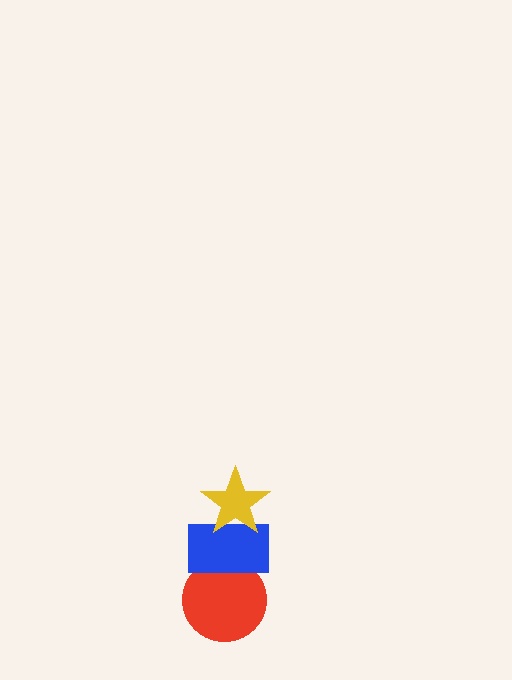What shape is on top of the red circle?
The blue rectangle is on top of the red circle.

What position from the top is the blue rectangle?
The blue rectangle is 2nd from the top.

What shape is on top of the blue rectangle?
The yellow star is on top of the blue rectangle.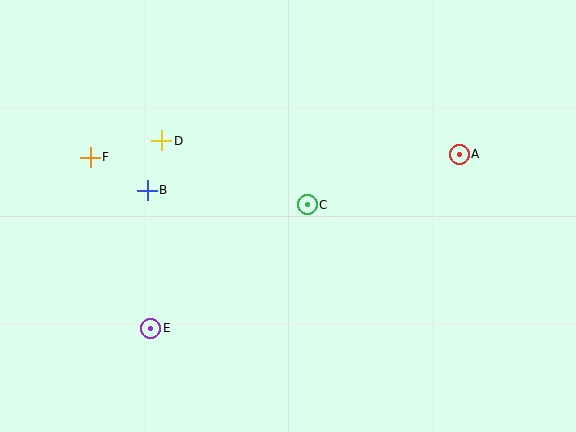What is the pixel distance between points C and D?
The distance between C and D is 159 pixels.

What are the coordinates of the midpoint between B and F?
The midpoint between B and F is at (119, 174).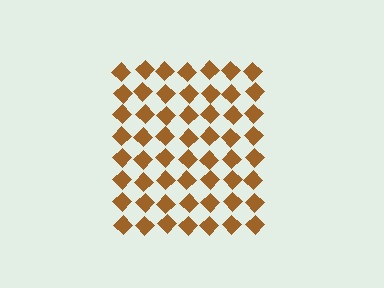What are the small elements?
The small elements are diamonds.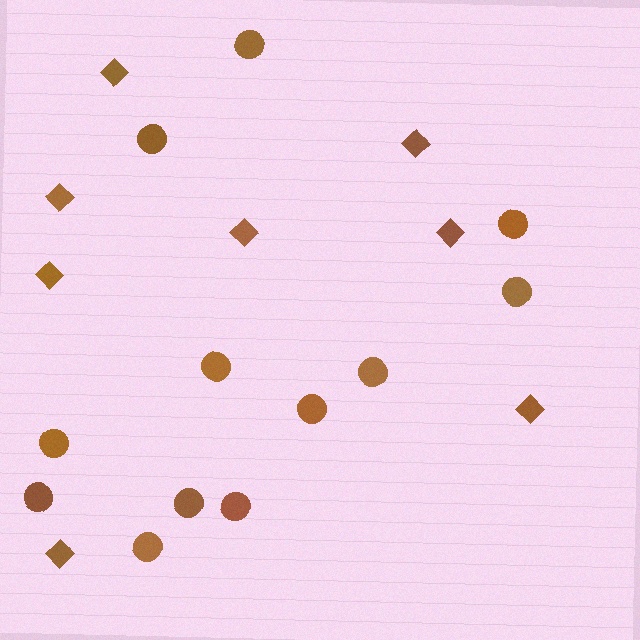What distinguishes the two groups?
There are 2 groups: one group of circles (12) and one group of diamonds (8).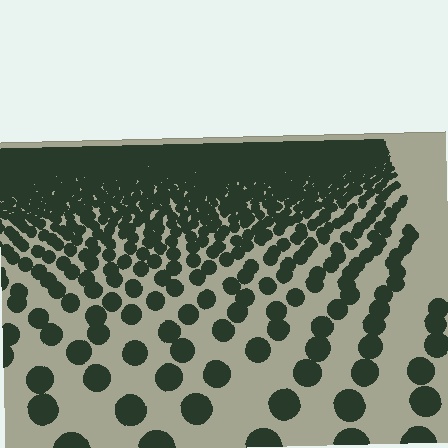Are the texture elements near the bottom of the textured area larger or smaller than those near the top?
Larger. Near the bottom, elements are closer to the viewer and appear at a bigger on-screen size.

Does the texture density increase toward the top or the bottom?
Density increases toward the top.